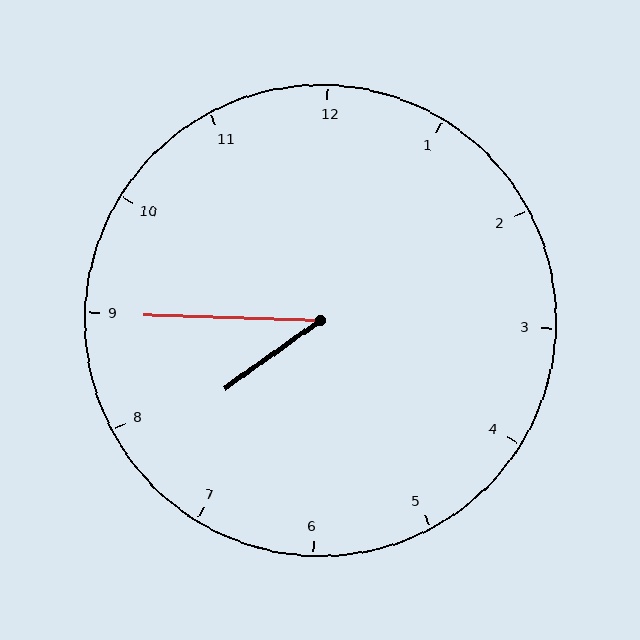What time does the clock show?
7:45.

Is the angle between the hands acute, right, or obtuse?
It is acute.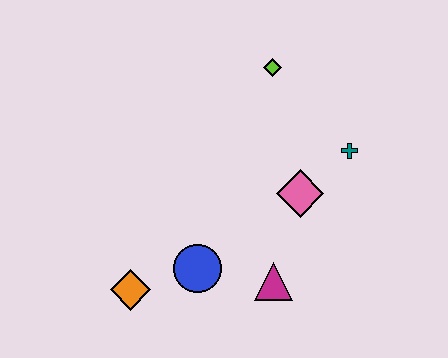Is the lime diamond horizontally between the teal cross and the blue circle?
Yes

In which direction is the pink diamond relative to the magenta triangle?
The pink diamond is above the magenta triangle.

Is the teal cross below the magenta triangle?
No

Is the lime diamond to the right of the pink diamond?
No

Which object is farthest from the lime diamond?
The orange diamond is farthest from the lime diamond.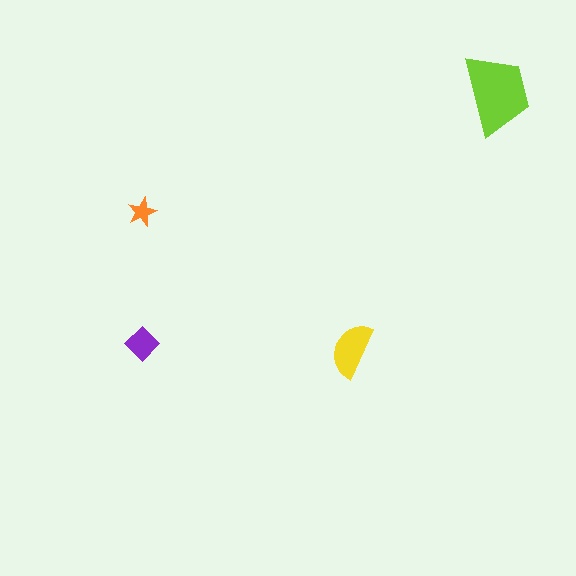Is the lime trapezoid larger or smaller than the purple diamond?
Larger.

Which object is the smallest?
The orange star.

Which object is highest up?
The lime trapezoid is topmost.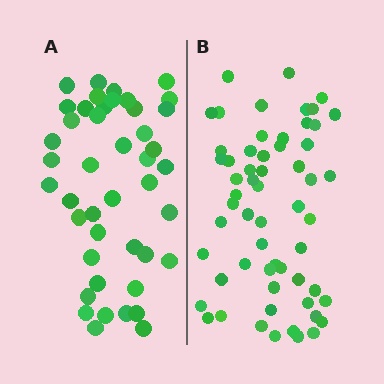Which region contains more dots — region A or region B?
Region B (the right region) has more dots.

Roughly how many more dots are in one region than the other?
Region B has approximately 15 more dots than region A.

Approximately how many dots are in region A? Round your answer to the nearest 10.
About 40 dots. (The exact count is 44, which rounds to 40.)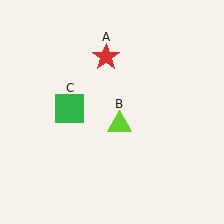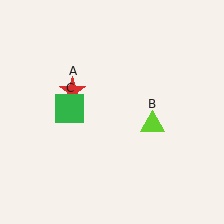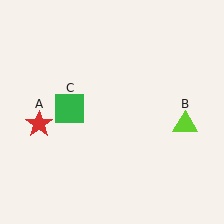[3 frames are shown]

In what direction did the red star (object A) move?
The red star (object A) moved down and to the left.